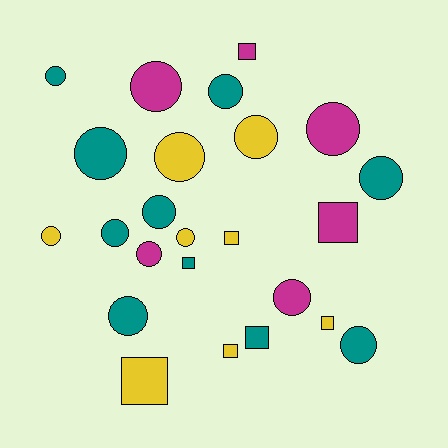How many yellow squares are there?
There are 4 yellow squares.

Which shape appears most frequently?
Circle, with 16 objects.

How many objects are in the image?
There are 24 objects.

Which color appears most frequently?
Teal, with 10 objects.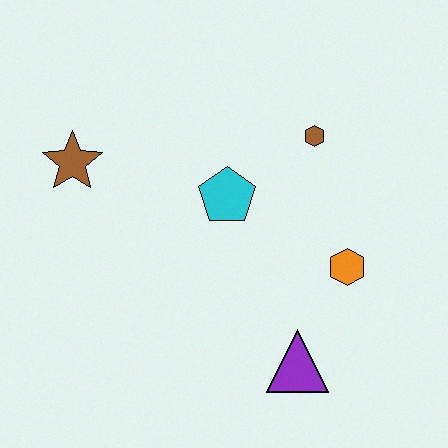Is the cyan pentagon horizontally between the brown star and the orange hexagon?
Yes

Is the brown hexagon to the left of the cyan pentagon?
No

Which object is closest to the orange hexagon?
The purple triangle is closest to the orange hexagon.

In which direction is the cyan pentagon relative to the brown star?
The cyan pentagon is to the right of the brown star.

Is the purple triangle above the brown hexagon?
No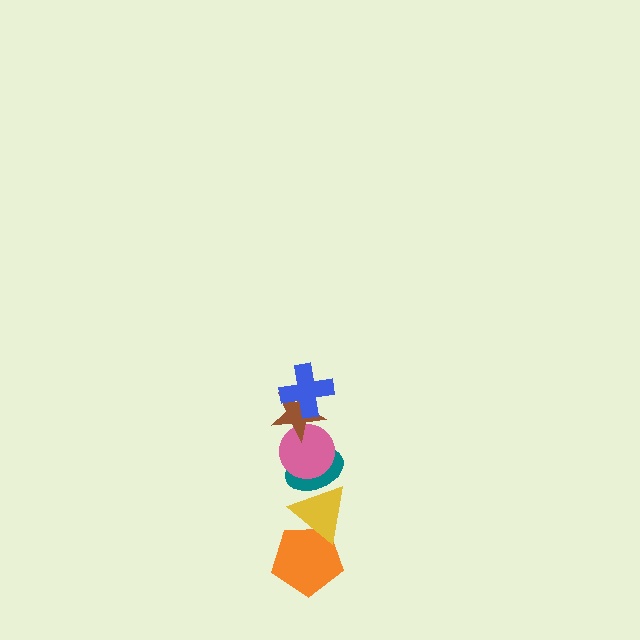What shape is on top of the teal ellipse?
The pink circle is on top of the teal ellipse.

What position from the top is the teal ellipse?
The teal ellipse is 4th from the top.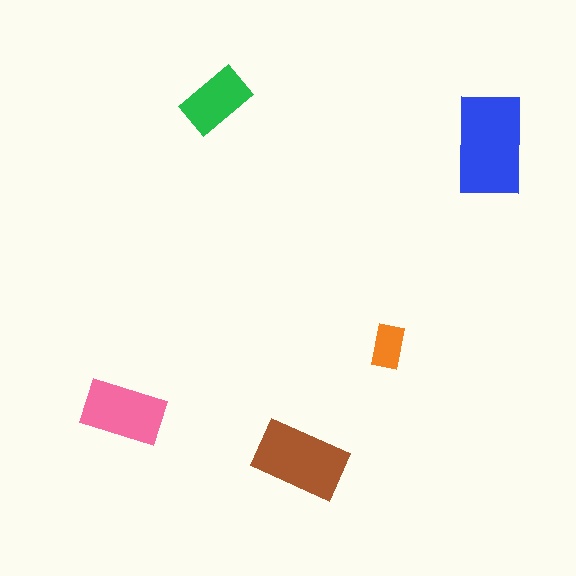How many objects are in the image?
There are 5 objects in the image.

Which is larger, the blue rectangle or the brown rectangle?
The blue one.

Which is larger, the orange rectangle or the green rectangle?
The green one.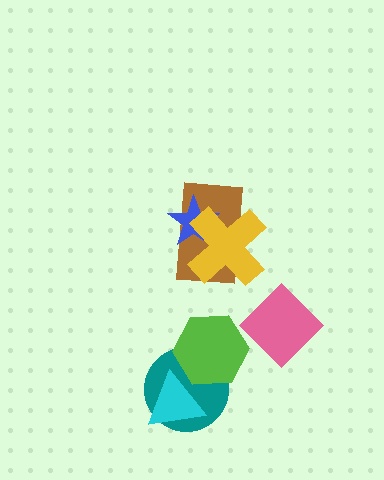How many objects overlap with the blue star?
2 objects overlap with the blue star.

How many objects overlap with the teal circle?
2 objects overlap with the teal circle.